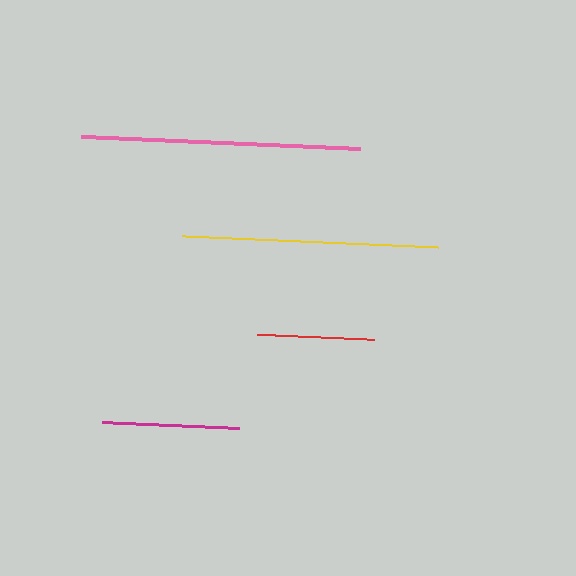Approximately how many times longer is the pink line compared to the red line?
The pink line is approximately 2.4 times the length of the red line.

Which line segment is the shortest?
The red line is the shortest at approximately 117 pixels.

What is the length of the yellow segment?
The yellow segment is approximately 256 pixels long.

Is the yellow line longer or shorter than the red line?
The yellow line is longer than the red line.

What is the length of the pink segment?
The pink segment is approximately 279 pixels long.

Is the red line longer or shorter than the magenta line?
The magenta line is longer than the red line.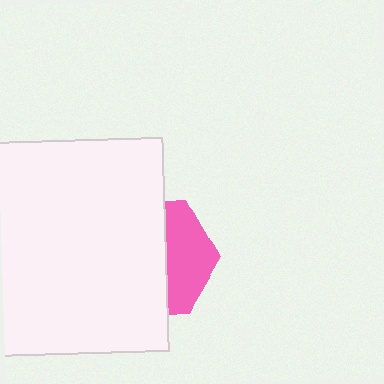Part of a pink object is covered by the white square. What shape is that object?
It is a hexagon.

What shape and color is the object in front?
The object in front is a white square.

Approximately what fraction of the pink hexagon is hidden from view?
Roughly 63% of the pink hexagon is hidden behind the white square.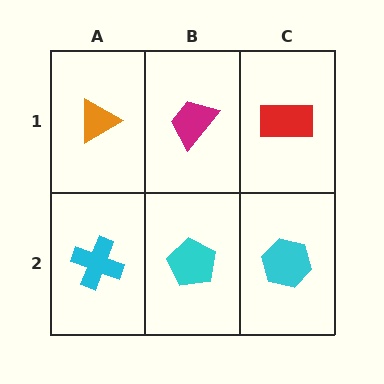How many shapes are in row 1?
3 shapes.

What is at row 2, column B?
A cyan pentagon.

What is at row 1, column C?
A red rectangle.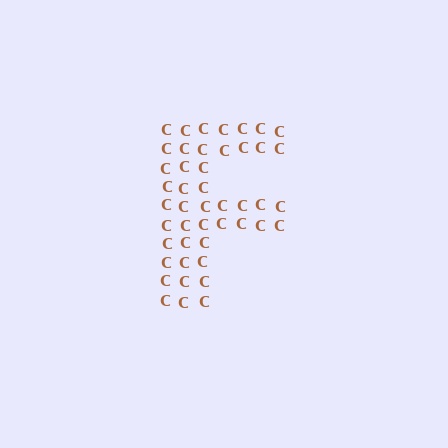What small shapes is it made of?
It is made of small letter C's.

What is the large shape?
The large shape is the letter F.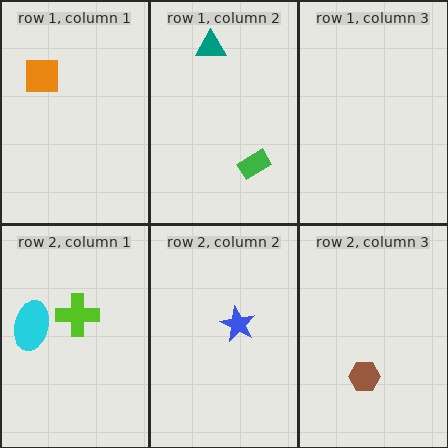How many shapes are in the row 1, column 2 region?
2.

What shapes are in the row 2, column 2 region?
The blue star.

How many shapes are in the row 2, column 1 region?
2.